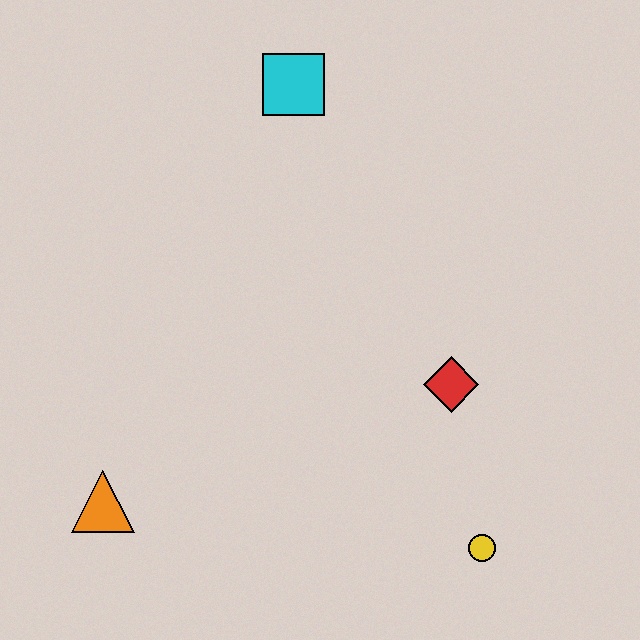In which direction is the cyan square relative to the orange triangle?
The cyan square is above the orange triangle.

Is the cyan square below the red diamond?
No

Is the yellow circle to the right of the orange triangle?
Yes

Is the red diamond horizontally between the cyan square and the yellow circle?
Yes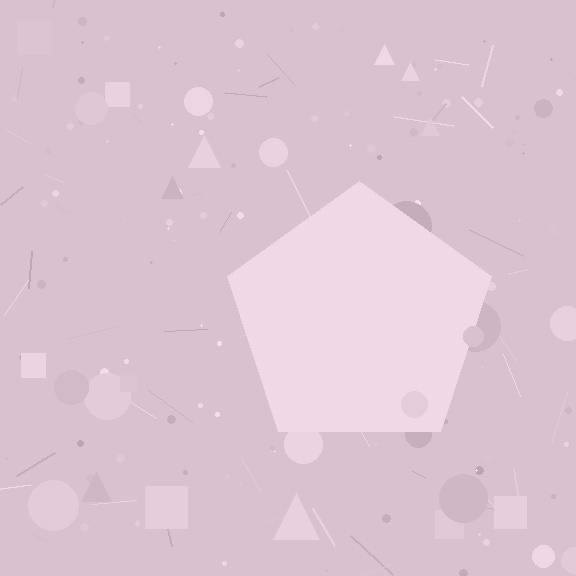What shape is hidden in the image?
A pentagon is hidden in the image.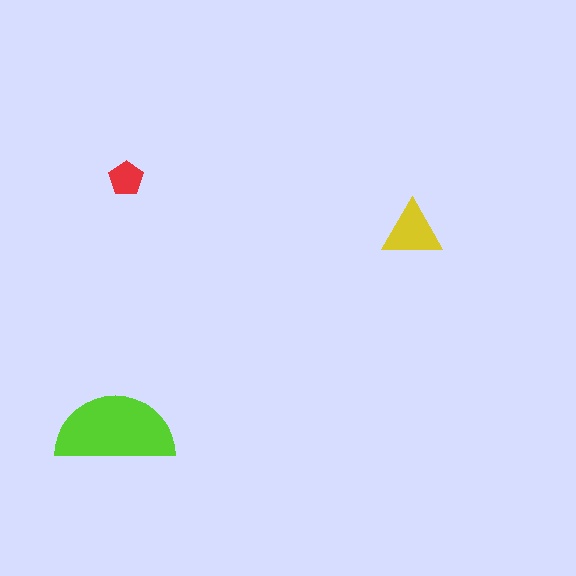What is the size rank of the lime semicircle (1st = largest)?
1st.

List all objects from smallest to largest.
The red pentagon, the yellow triangle, the lime semicircle.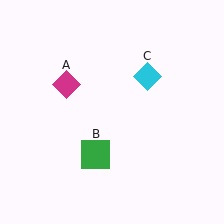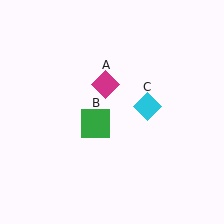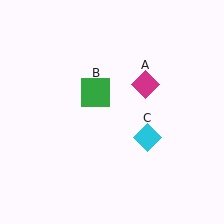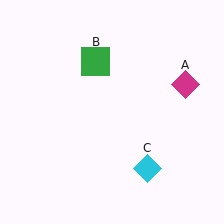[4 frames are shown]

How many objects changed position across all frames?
3 objects changed position: magenta diamond (object A), green square (object B), cyan diamond (object C).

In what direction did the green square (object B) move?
The green square (object B) moved up.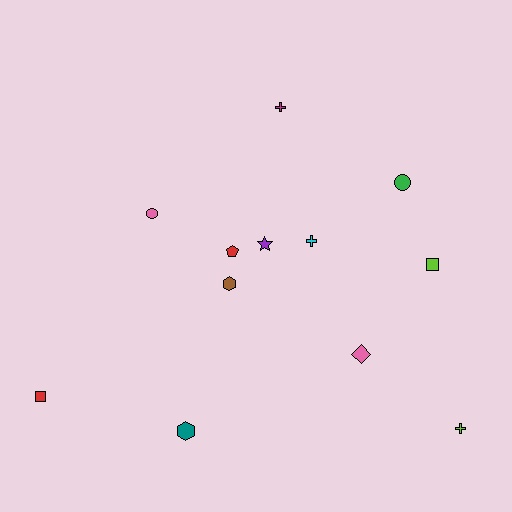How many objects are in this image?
There are 12 objects.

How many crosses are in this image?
There are 3 crosses.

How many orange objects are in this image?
There are no orange objects.